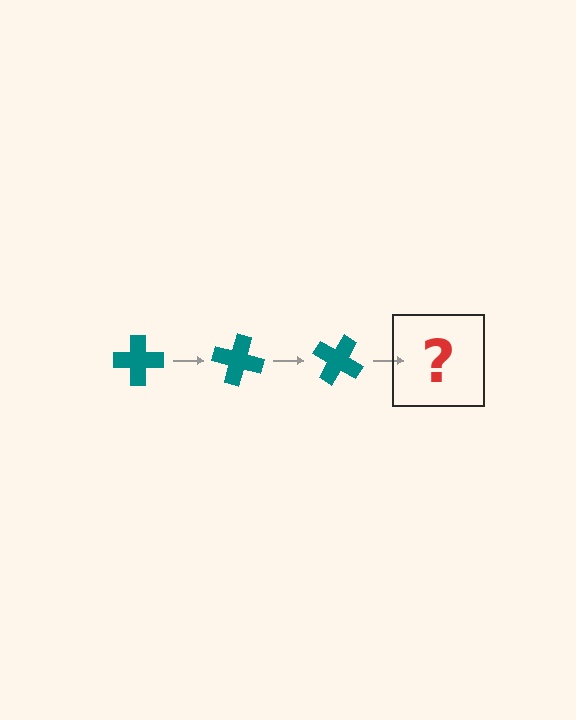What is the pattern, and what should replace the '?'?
The pattern is that the cross rotates 15 degrees each step. The '?' should be a teal cross rotated 45 degrees.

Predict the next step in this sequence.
The next step is a teal cross rotated 45 degrees.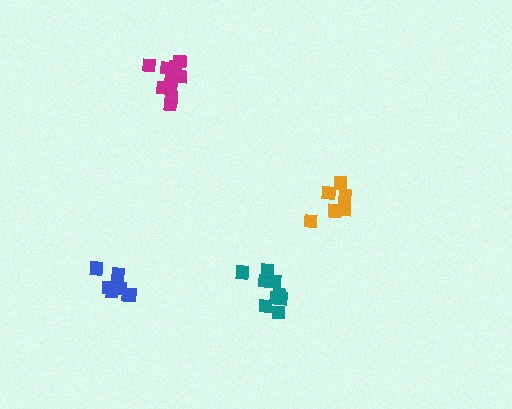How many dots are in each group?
Group 1: 7 dots, Group 2: 9 dots, Group 3: 7 dots, Group 4: 12 dots (35 total).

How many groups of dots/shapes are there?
There are 4 groups.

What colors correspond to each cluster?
The clusters are colored: orange, teal, blue, magenta.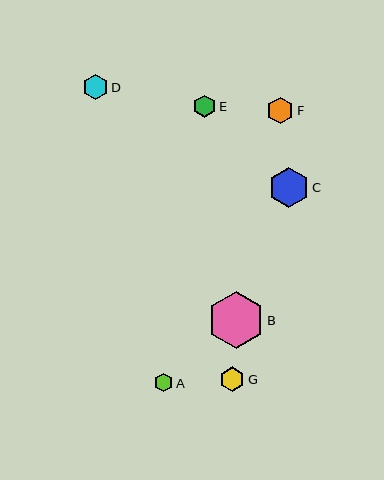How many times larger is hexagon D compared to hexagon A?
Hexagon D is approximately 1.3 times the size of hexagon A.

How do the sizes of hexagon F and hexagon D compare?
Hexagon F and hexagon D are approximately the same size.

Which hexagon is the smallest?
Hexagon A is the smallest with a size of approximately 19 pixels.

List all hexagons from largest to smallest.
From largest to smallest: B, C, F, D, G, E, A.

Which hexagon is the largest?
Hexagon B is the largest with a size of approximately 57 pixels.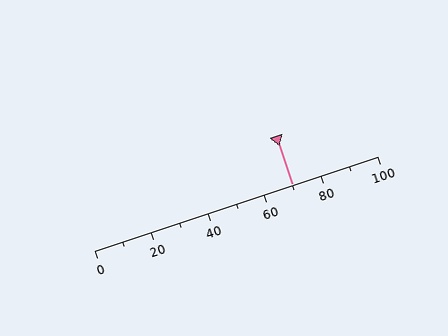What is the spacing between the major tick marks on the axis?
The major ticks are spaced 20 apart.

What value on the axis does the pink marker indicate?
The marker indicates approximately 70.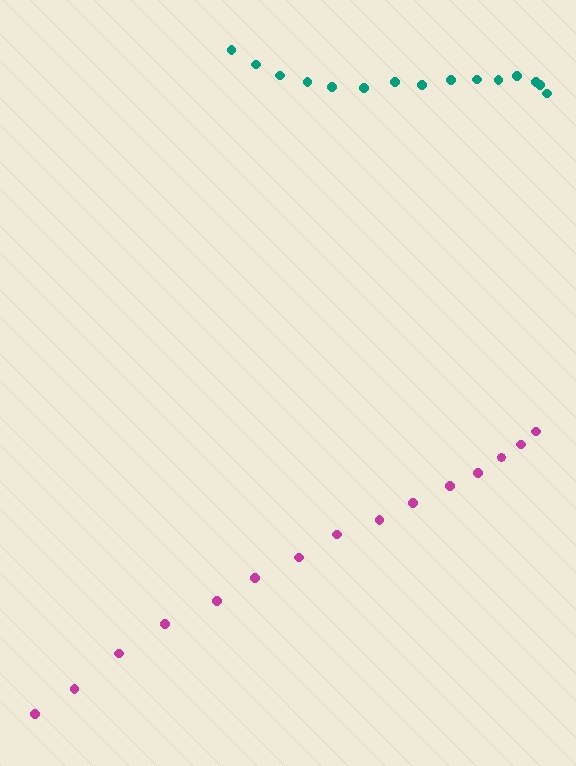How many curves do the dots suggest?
There are 2 distinct paths.